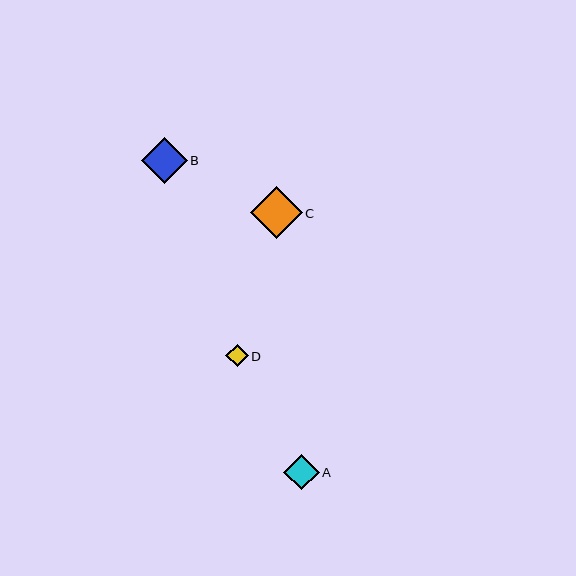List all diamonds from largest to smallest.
From largest to smallest: C, B, A, D.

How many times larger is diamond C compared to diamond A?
Diamond C is approximately 1.5 times the size of diamond A.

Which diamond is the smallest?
Diamond D is the smallest with a size of approximately 23 pixels.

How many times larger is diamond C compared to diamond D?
Diamond C is approximately 2.3 times the size of diamond D.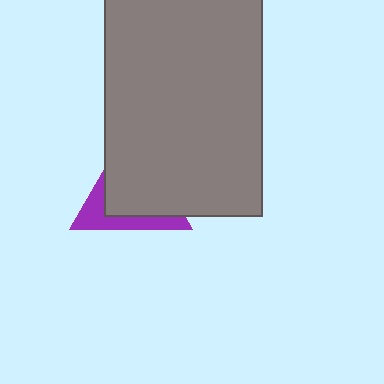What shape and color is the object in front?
The object in front is a gray rectangle.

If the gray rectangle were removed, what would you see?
You would see the complete purple triangle.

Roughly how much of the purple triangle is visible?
A small part of it is visible (roughly 31%).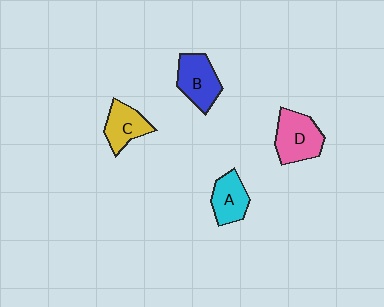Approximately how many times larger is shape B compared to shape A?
Approximately 1.2 times.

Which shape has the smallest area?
Shape A (cyan).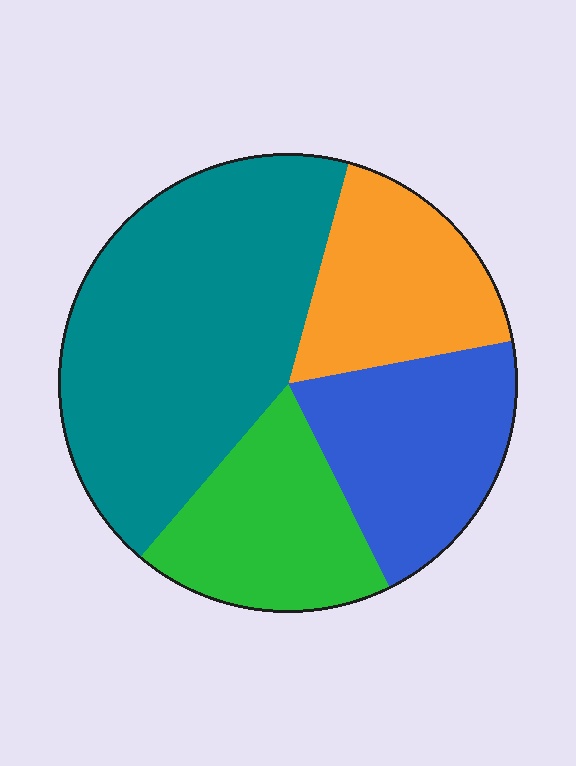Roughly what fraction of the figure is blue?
Blue takes up between a sixth and a third of the figure.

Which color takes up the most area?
Teal, at roughly 45%.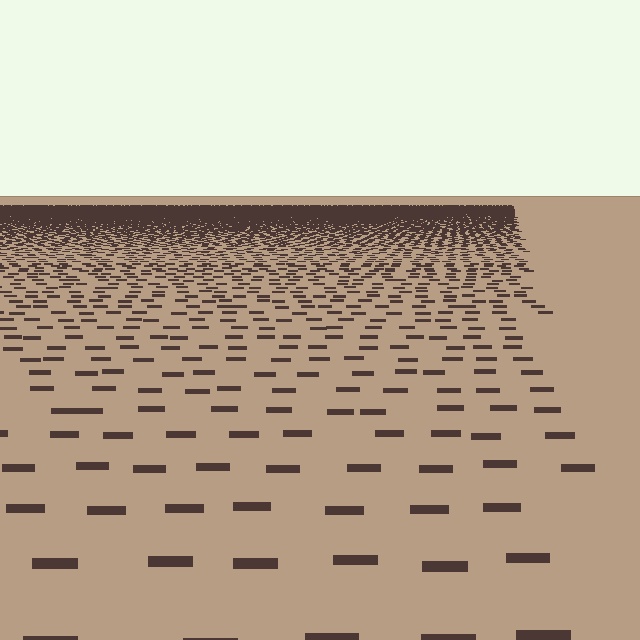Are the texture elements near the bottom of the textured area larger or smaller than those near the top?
Larger. Near the bottom, elements are closer to the viewer and appear at a bigger on-screen size.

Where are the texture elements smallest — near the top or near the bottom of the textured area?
Near the top.